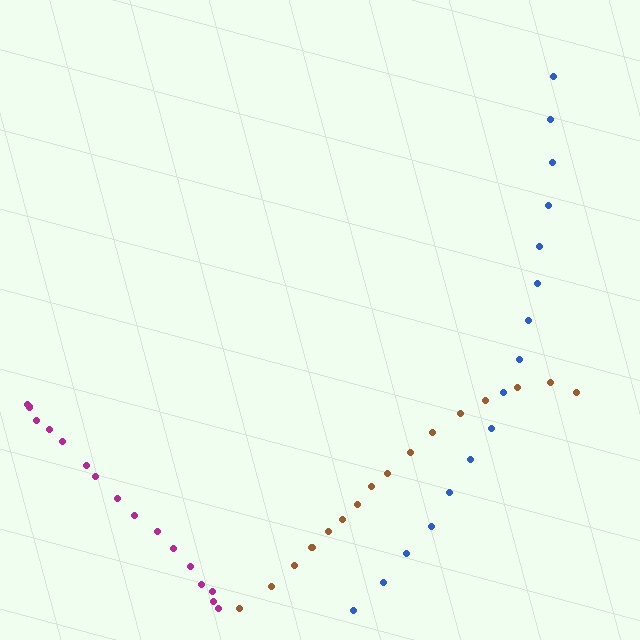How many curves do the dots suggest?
There are 3 distinct paths.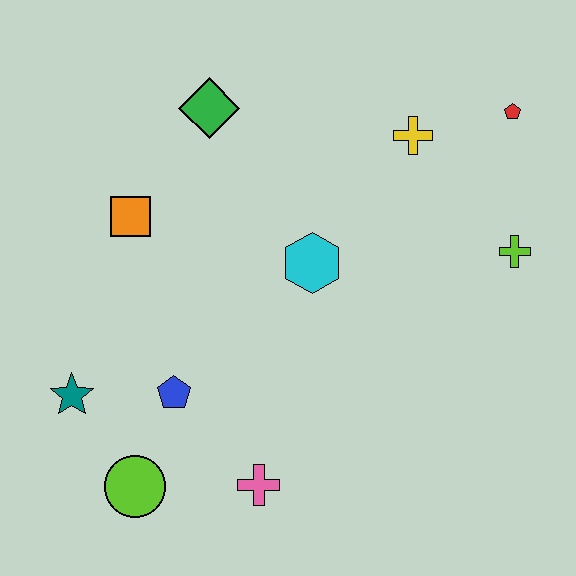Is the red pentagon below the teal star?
No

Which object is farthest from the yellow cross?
The lime circle is farthest from the yellow cross.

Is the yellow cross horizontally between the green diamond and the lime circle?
No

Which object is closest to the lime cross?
The red pentagon is closest to the lime cross.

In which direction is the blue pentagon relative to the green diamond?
The blue pentagon is below the green diamond.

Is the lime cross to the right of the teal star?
Yes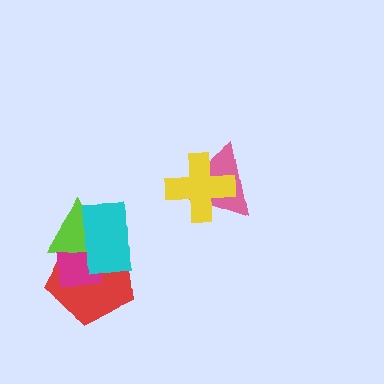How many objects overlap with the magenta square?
3 objects overlap with the magenta square.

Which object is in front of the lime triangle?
The cyan rectangle is in front of the lime triangle.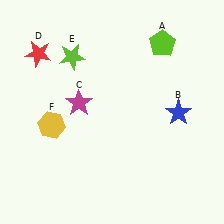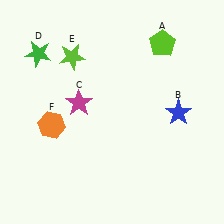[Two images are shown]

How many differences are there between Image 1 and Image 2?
There are 2 differences between the two images.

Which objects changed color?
D changed from red to green. F changed from yellow to orange.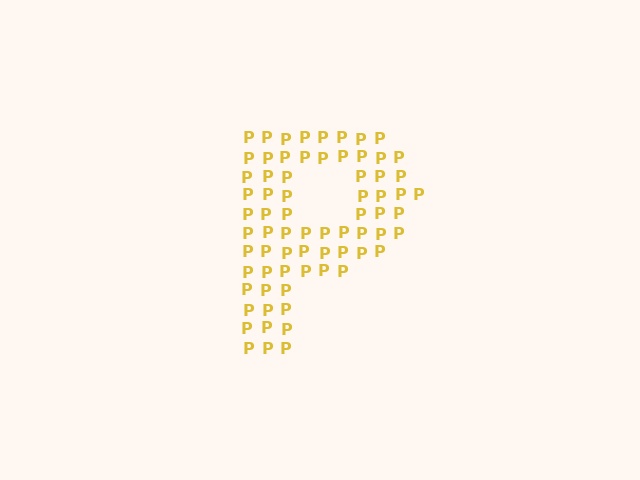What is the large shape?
The large shape is the letter P.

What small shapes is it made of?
It is made of small letter P's.